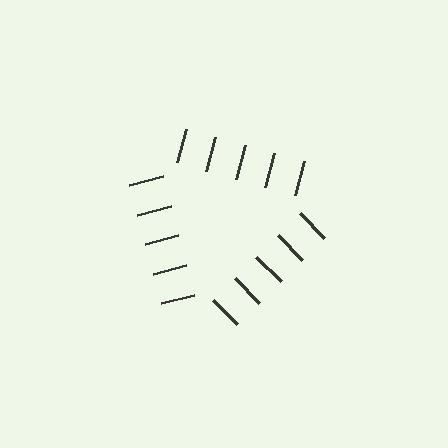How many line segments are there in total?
15 — 5 along each of the 3 edges.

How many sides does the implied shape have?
3 sides — the line-ends trace a triangle.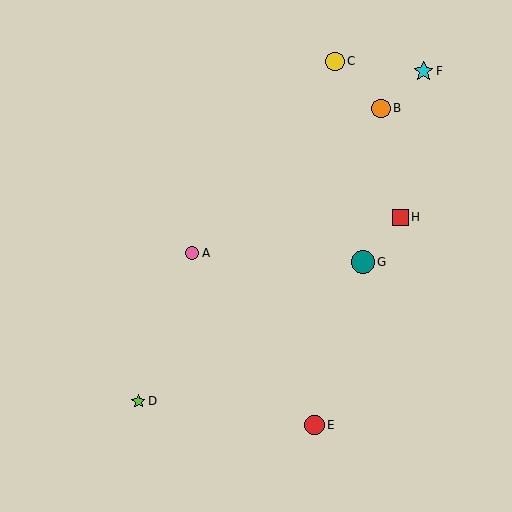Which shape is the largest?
The teal circle (labeled G) is the largest.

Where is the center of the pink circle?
The center of the pink circle is at (192, 253).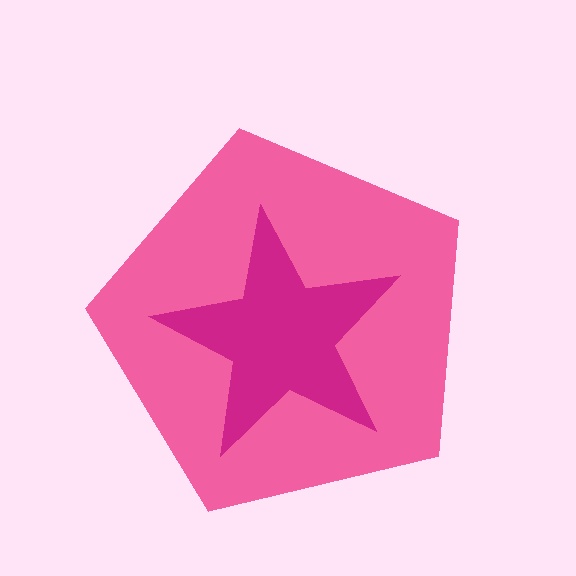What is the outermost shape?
The pink pentagon.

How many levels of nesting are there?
2.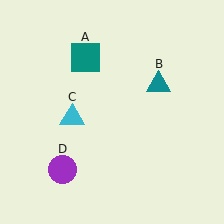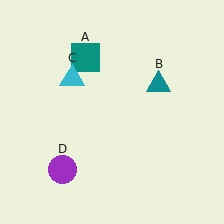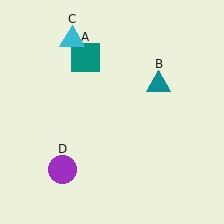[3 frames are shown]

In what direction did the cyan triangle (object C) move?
The cyan triangle (object C) moved up.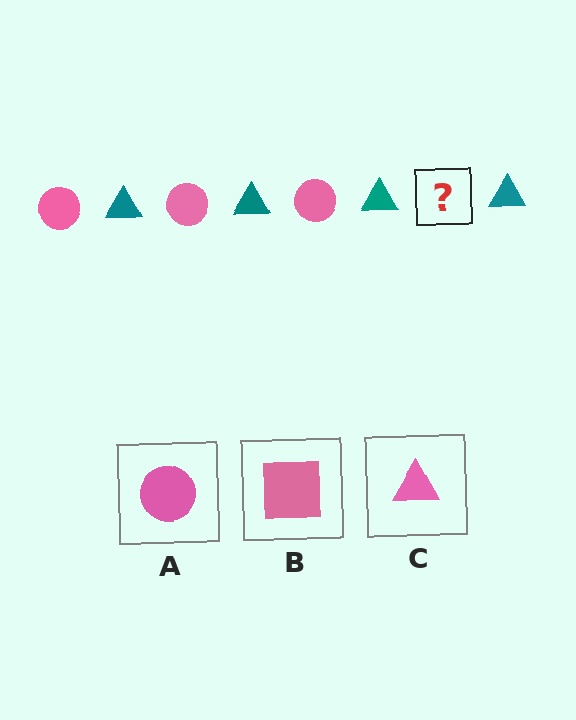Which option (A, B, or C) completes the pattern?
A.